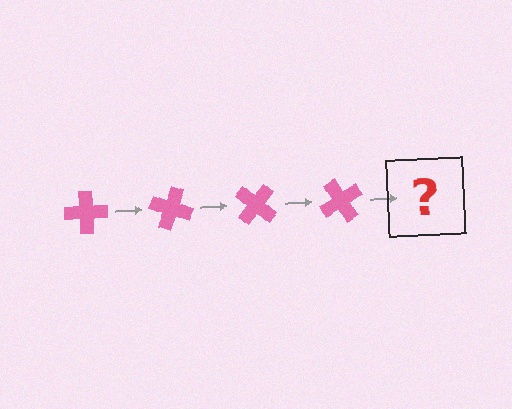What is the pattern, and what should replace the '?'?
The pattern is that the cross rotates 20 degrees each step. The '?' should be a pink cross rotated 80 degrees.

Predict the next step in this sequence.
The next step is a pink cross rotated 80 degrees.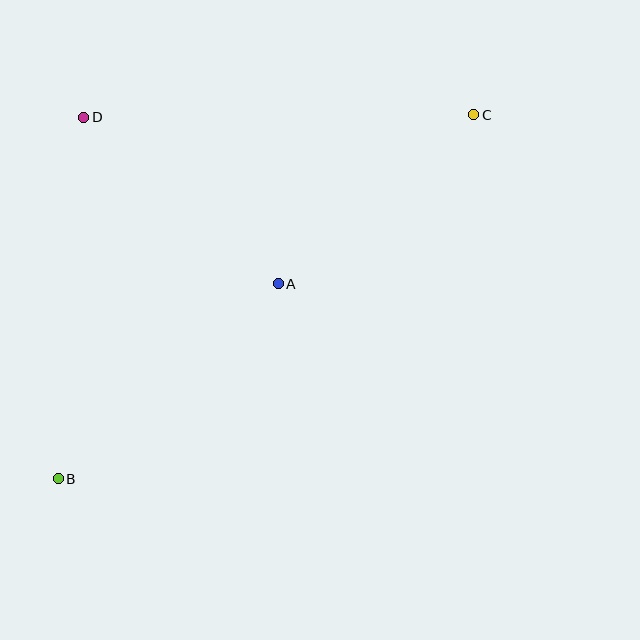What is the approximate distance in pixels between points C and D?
The distance between C and D is approximately 390 pixels.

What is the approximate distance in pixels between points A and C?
The distance between A and C is approximately 258 pixels.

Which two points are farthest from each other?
Points B and C are farthest from each other.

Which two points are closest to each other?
Points A and D are closest to each other.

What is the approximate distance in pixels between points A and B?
The distance between A and B is approximately 294 pixels.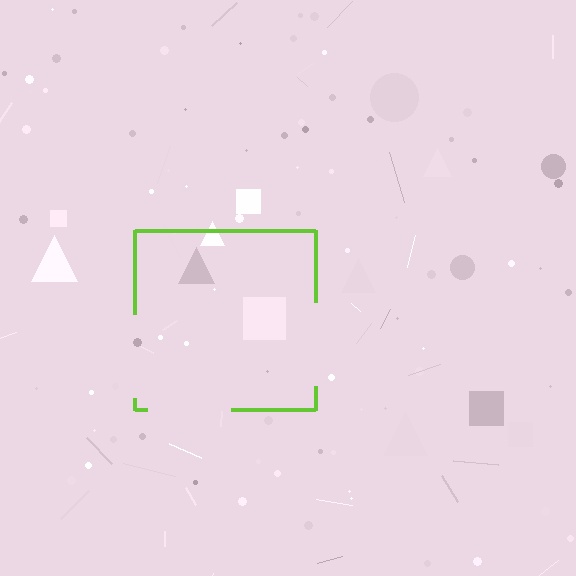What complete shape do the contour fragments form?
The contour fragments form a square.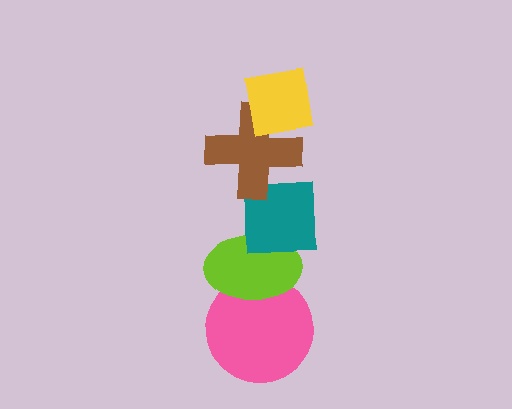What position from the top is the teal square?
The teal square is 3rd from the top.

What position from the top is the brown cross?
The brown cross is 2nd from the top.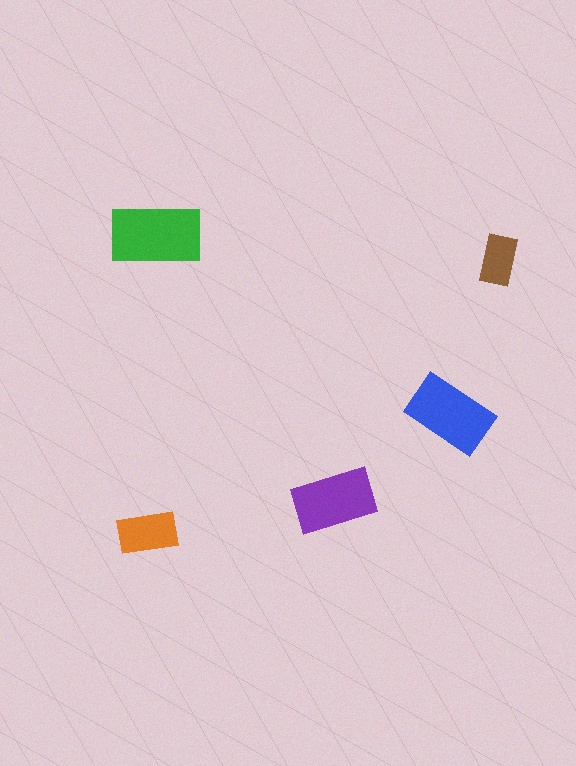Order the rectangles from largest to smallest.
the green one, the blue one, the purple one, the orange one, the brown one.